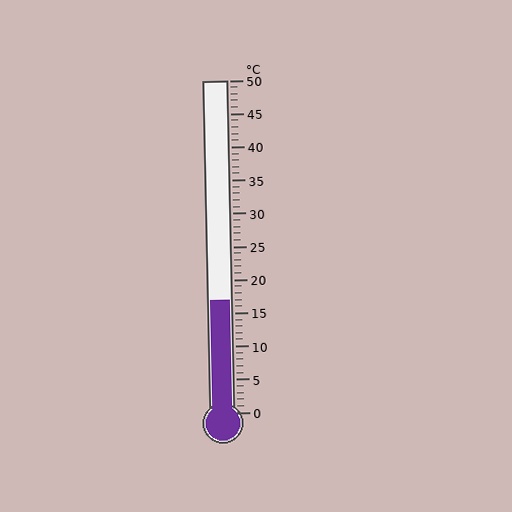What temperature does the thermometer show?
The thermometer shows approximately 17°C.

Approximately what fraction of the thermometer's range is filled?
The thermometer is filled to approximately 35% of its range.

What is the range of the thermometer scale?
The thermometer scale ranges from 0°C to 50°C.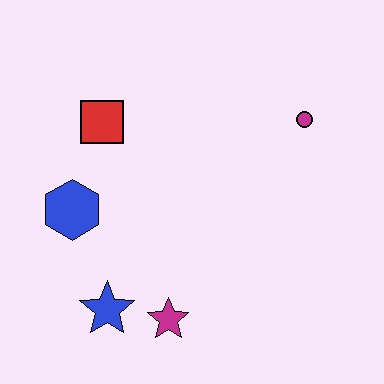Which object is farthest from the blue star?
The magenta circle is farthest from the blue star.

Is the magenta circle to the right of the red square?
Yes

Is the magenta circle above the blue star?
Yes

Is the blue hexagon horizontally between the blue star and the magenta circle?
No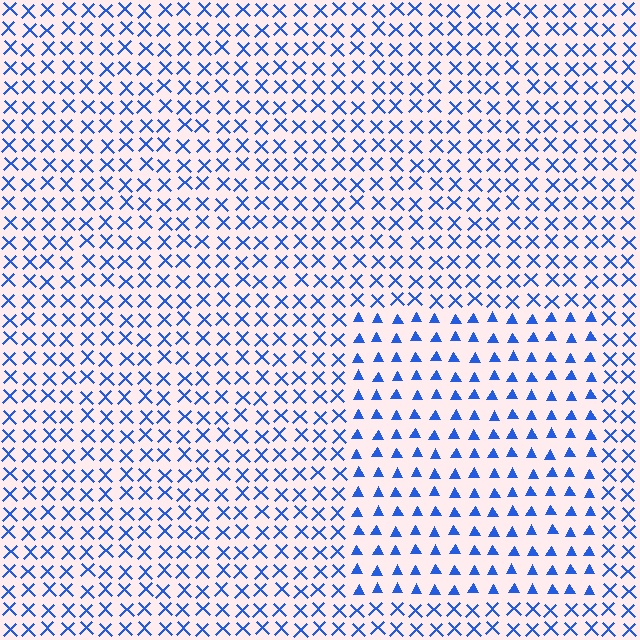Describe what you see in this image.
The image is filled with small blue elements arranged in a uniform grid. A rectangle-shaped region contains triangles, while the surrounding area contains X marks. The boundary is defined purely by the change in element shape.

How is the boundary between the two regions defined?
The boundary is defined by a change in element shape: triangles inside vs. X marks outside. All elements share the same color and spacing.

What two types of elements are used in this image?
The image uses triangles inside the rectangle region and X marks outside it.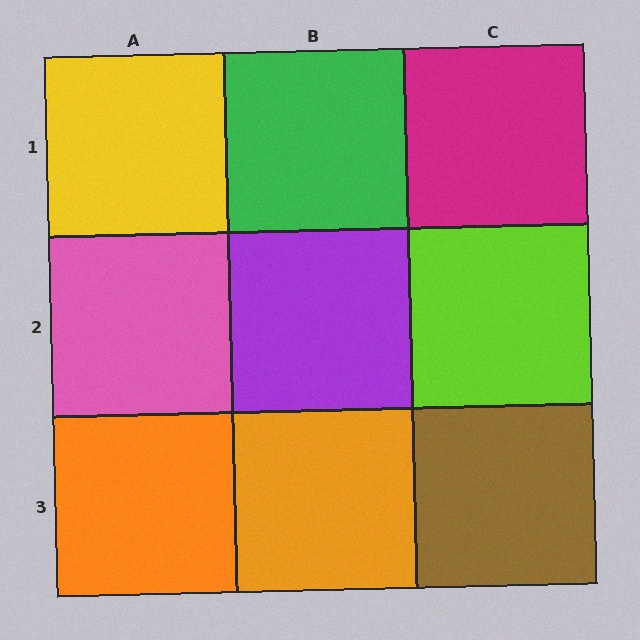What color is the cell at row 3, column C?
Brown.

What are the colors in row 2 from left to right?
Pink, purple, lime.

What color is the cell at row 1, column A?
Yellow.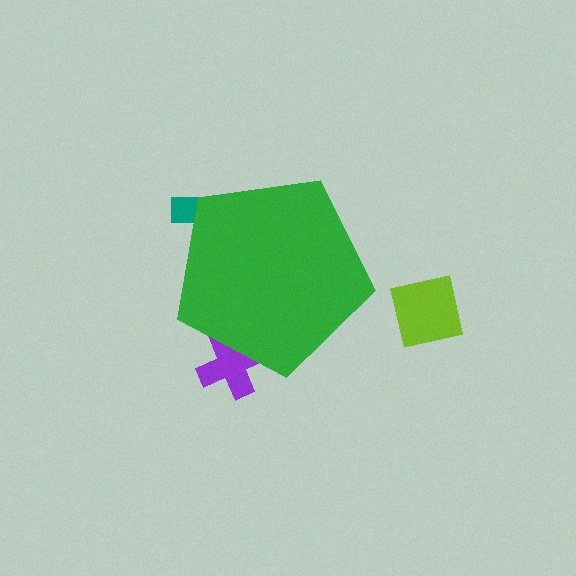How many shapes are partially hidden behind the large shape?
2 shapes are partially hidden.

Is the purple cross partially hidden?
Yes, the purple cross is partially hidden behind the green pentagon.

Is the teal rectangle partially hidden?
Yes, the teal rectangle is partially hidden behind the green pentagon.